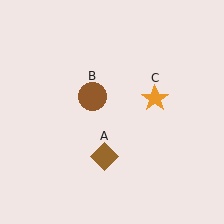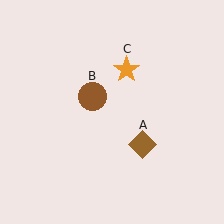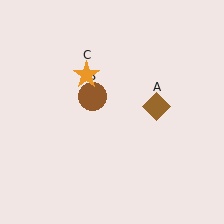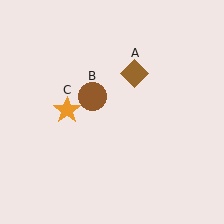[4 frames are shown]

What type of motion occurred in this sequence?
The brown diamond (object A), orange star (object C) rotated counterclockwise around the center of the scene.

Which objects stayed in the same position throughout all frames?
Brown circle (object B) remained stationary.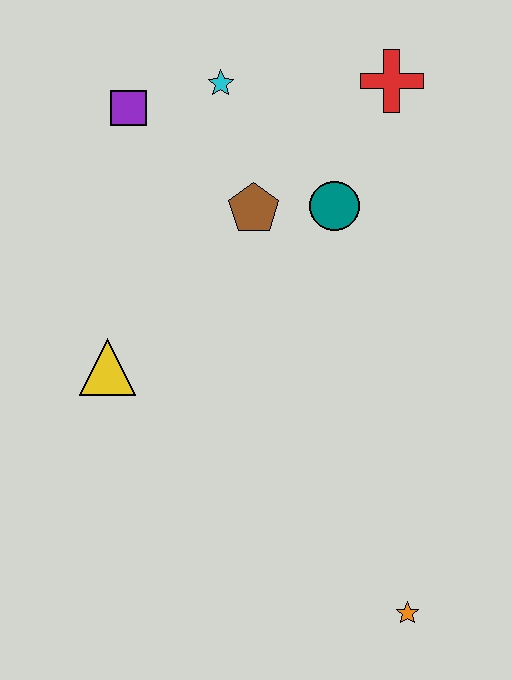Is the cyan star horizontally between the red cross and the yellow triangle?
Yes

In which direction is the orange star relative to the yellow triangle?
The orange star is to the right of the yellow triangle.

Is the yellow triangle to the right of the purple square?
No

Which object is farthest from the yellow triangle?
The red cross is farthest from the yellow triangle.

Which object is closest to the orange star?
The yellow triangle is closest to the orange star.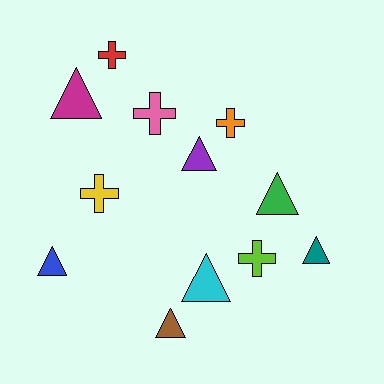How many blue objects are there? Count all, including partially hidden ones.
There is 1 blue object.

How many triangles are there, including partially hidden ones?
There are 7 triangles.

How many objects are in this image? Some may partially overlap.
There are 12 objects.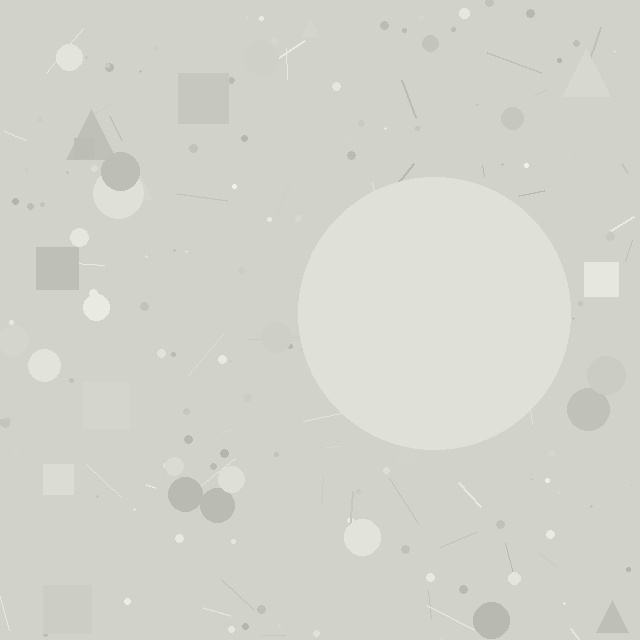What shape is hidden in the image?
A circle is hidden in the image.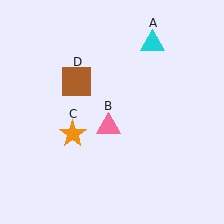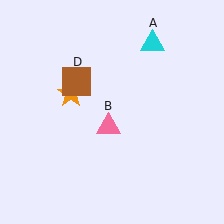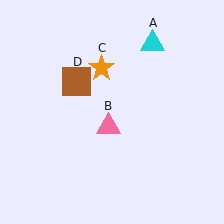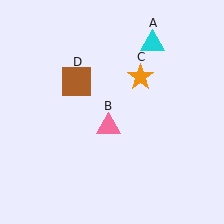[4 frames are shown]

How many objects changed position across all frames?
1 object changed position: orange star (object C).